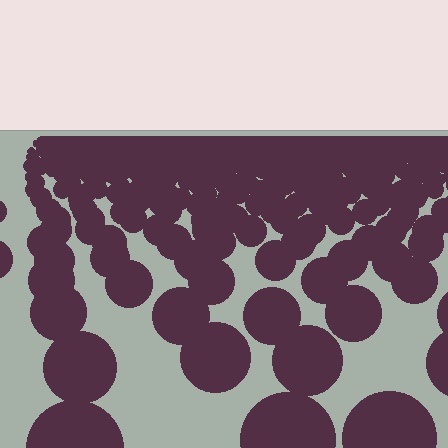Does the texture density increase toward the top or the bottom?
Density increases toward the top.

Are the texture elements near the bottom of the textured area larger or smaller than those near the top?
Larger. Near the bottom, elements are closer to the viewer and appear at a bigger on-screen size.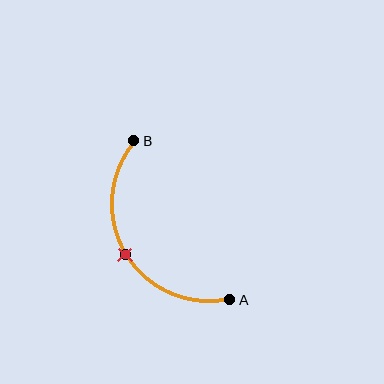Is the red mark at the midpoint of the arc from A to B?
Yes. The red mark lies on the arc at equal arc-length from both A and B — it is the arc midpoint.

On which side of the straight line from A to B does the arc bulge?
The arc bulges to the left of the straight line connecting A and B.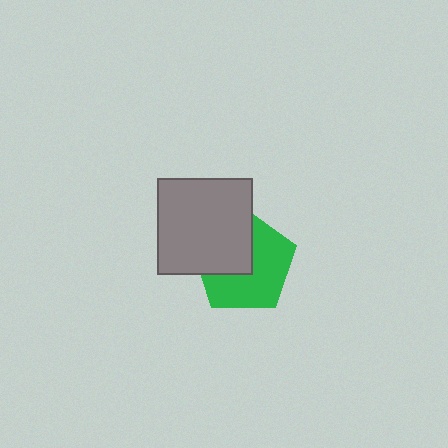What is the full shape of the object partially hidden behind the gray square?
The partially hidden object is a green pentagon.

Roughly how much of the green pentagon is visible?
About half of it is visible (roughly 58%).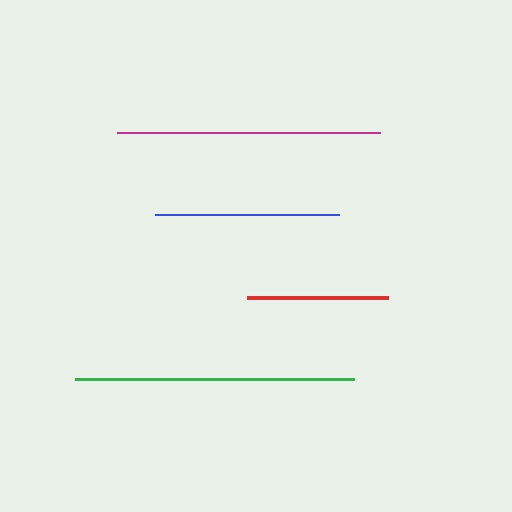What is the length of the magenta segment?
The magenta segment is approximately 264 pixels long.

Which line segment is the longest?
The green line is the longest at approximately 280 pixels.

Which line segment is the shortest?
The red line is the shortest at approximately 141 pixels.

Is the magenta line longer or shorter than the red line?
The magenta line is longer than the red line.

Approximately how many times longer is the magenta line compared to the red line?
The magenta line is approximately 1.9 times the length of the red line.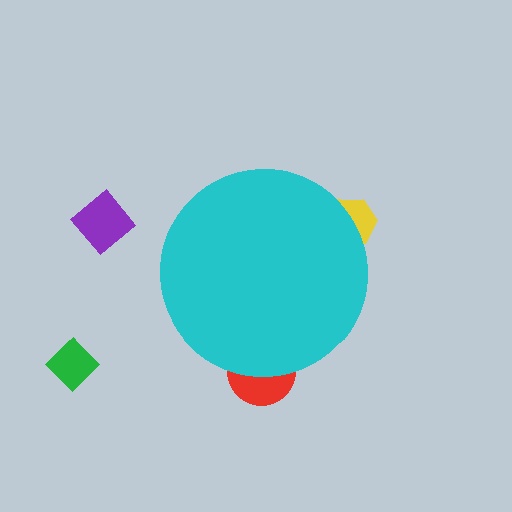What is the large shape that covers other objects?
A cyan circle.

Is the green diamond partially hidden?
No, the green diamond is fully visible.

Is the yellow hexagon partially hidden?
Yes, the yellow hexagon is partially hidden behind the cyan circle.